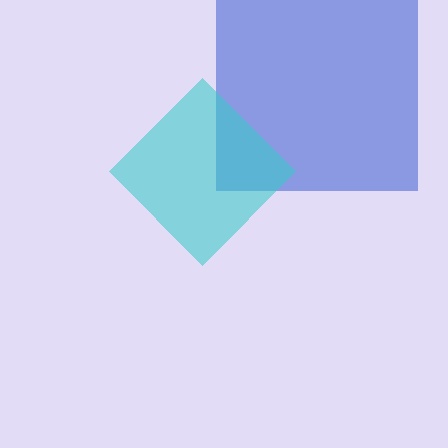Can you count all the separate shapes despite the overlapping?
Yes, there are 2 separate shapes.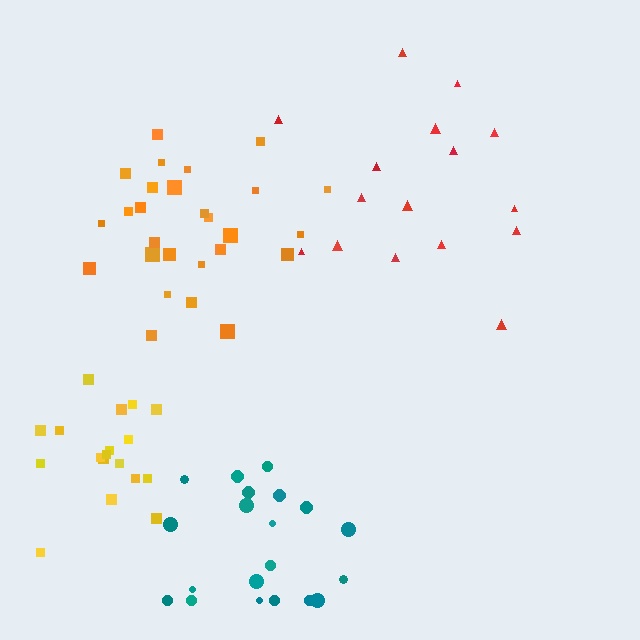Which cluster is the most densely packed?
Yellow.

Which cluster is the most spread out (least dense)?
Teal.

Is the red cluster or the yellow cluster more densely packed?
Yellow.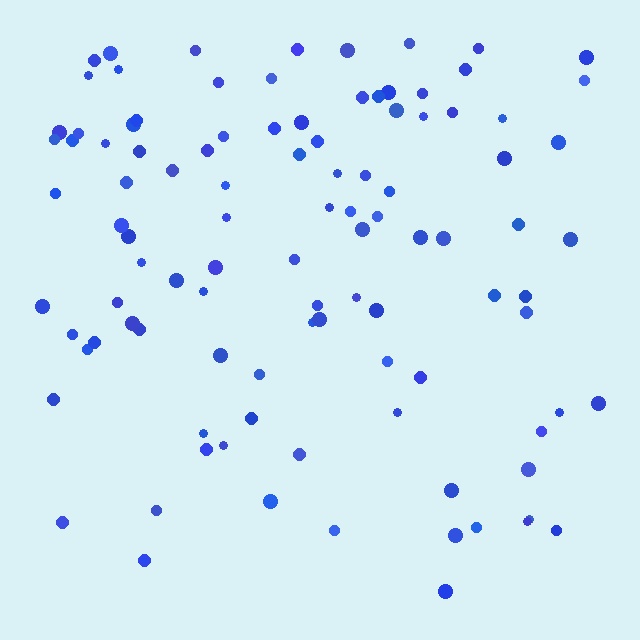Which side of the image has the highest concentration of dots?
The top.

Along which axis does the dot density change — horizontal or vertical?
Vertical.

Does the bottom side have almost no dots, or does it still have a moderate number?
Still a moderate number, just noticeably fewer than the top.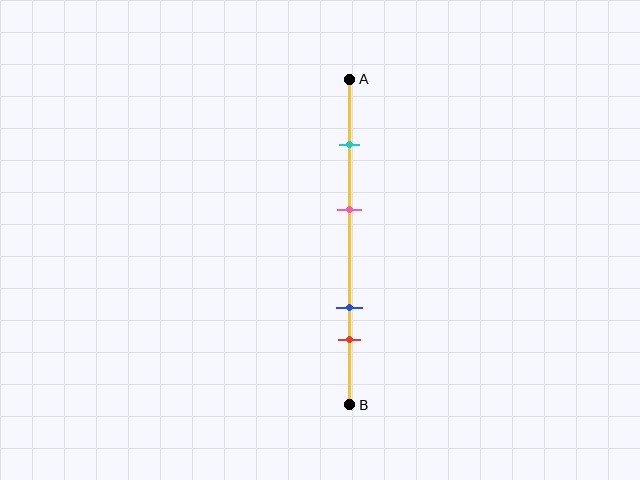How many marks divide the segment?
There are 4 marks dividing the segment.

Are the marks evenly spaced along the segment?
No, the marks are not evenly spaced.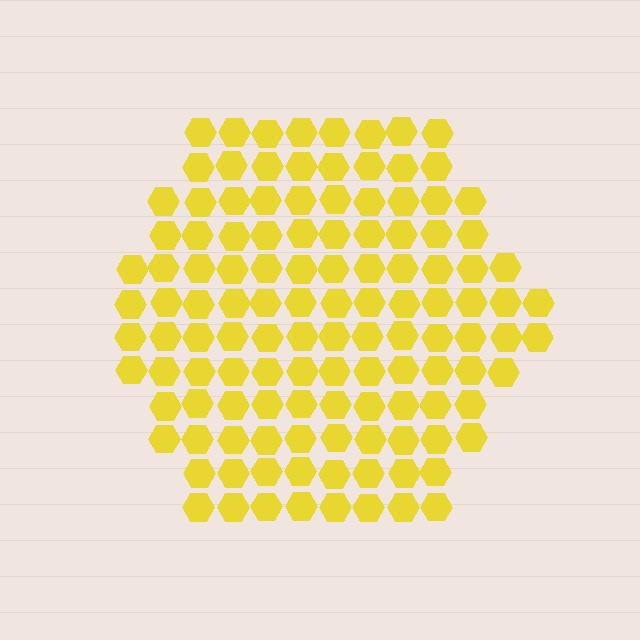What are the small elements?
The small elements are hexagons.